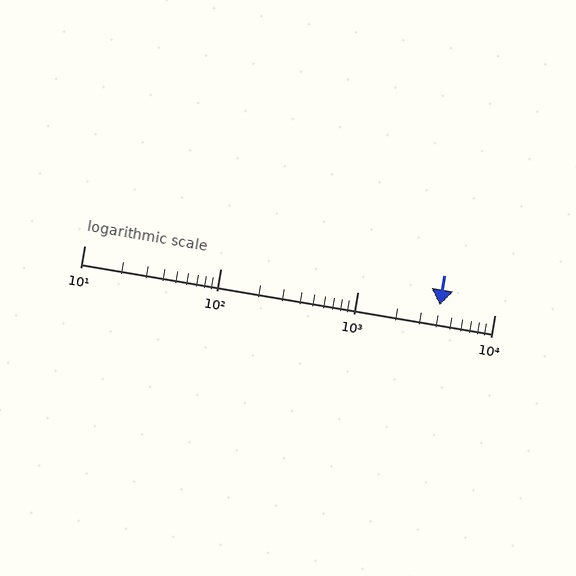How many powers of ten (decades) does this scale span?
The scale spans 3 decades, from 10 to 10000.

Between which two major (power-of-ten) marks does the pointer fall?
The pointer is between 1000 and 10000.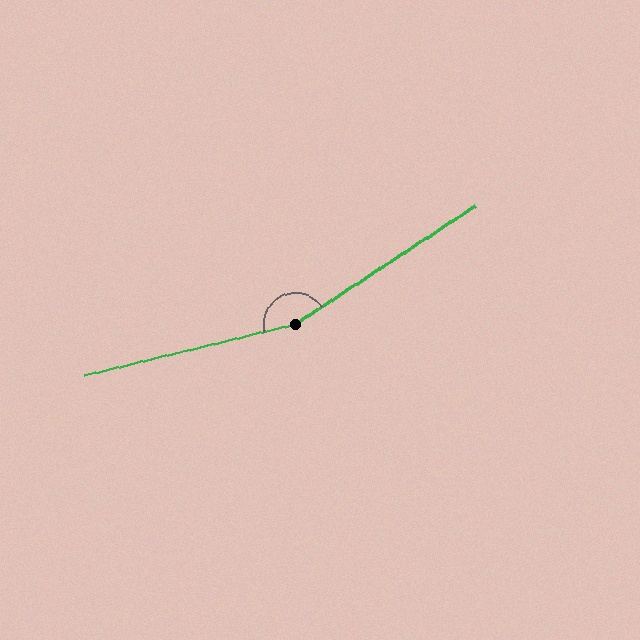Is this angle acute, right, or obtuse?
It is obtuse.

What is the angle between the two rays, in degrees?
Approximately 160 degrees.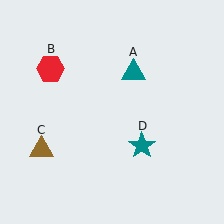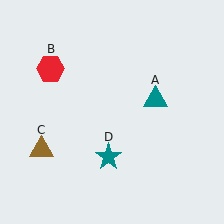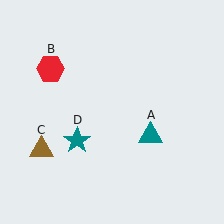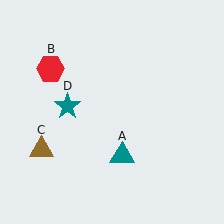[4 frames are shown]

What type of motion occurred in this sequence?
The teal triangle (object A), teal star (object D) rotated clockwise around the center of the scene.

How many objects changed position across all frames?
2 objects changed position: teal triangle (object A), teal star (object D).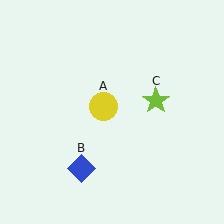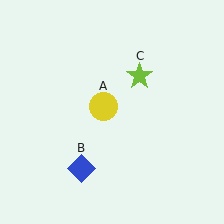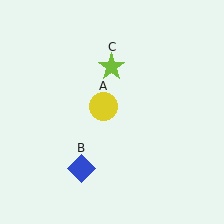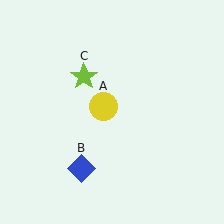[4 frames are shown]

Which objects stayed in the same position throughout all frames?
Yellow circle (object A) and blue diamond (object B) remained stationary.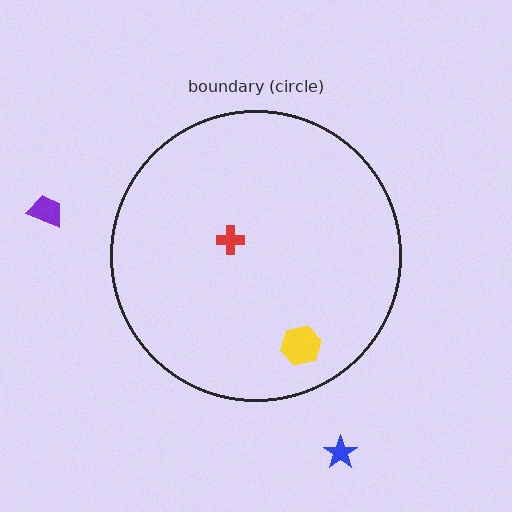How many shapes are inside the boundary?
2 inside, 2 outside.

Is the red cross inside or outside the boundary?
Inside.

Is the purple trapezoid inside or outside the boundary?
Outside.